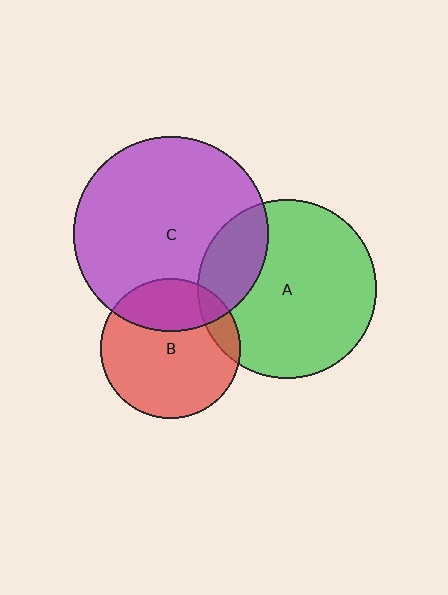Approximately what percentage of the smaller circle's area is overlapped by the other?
Approximately 30%.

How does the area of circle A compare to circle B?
Approximately 1.6 times.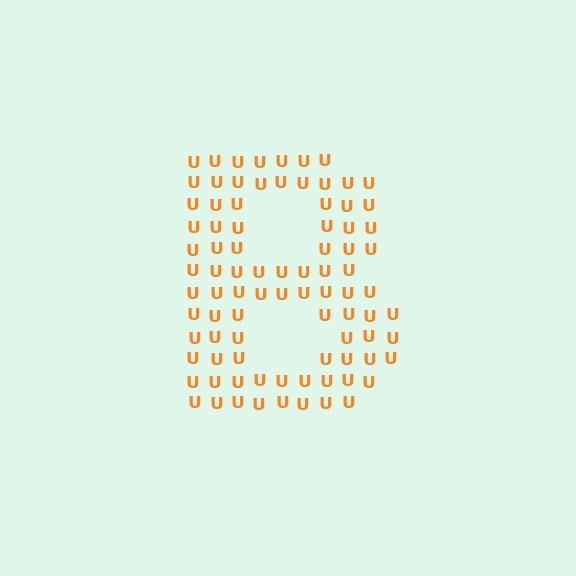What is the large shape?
The large shape is the letter B.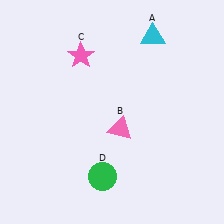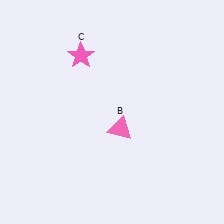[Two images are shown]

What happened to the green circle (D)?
The green circle (D) was removed in Image 2. It was in the bottom-left area of Image 1.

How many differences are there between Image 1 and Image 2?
There are 2 differences between the two images.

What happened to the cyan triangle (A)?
The cyan triangle (A) was removed in Image 2. It was in the top-right area of Image 1.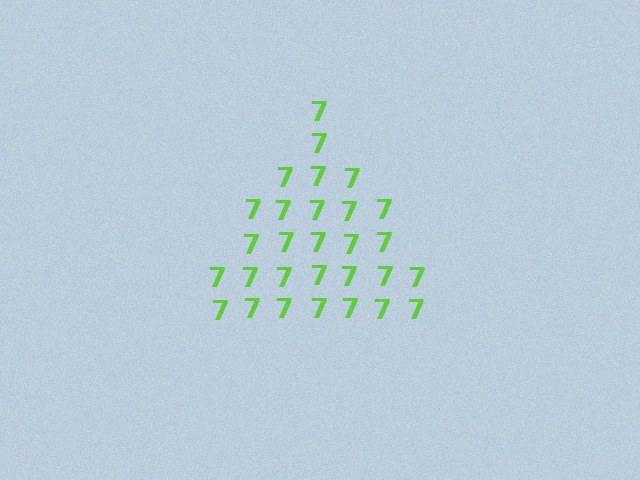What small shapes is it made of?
It is made of small digit 7's.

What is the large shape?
The large shape is a triangle.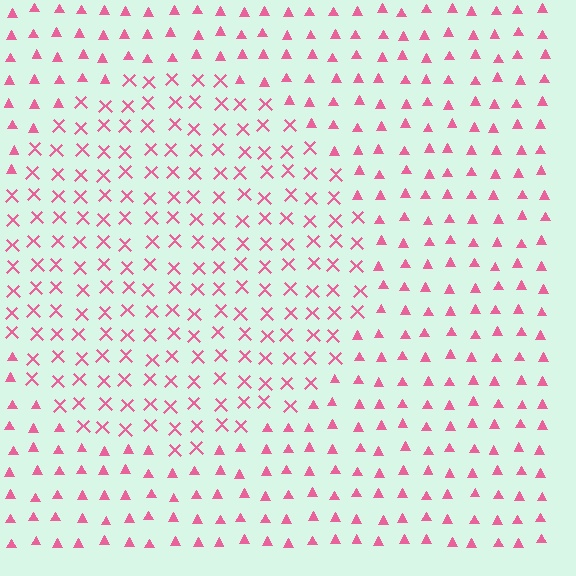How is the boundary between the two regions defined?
The boundary is defined by a change in element shape: X marks inside vs. triangles outside. All elements share the same color and spacing.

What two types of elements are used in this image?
The image uses X marks inside the circle region and triangles outside it.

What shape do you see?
I see a circle.